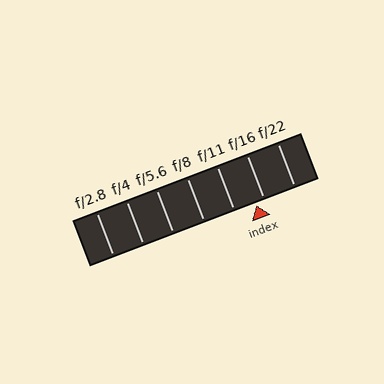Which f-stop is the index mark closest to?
The index mark is closest to f/16.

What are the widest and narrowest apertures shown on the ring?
The widest aperture shown is f/2.8 and the narrowest is f/22.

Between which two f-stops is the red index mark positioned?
The index mark is between f/11 and f/16.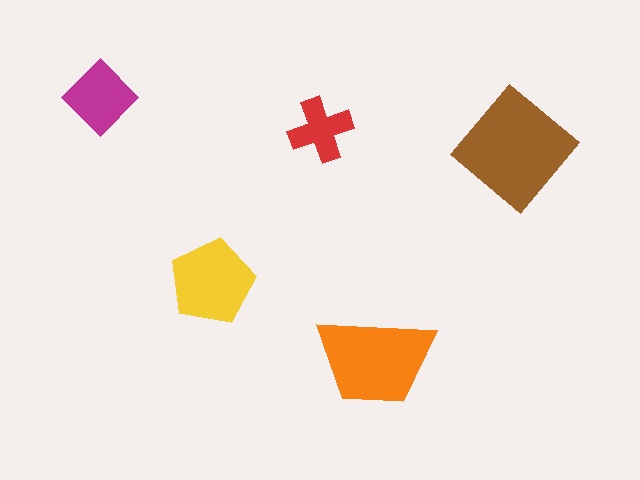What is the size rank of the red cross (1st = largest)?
5th.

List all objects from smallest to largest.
The red cross, the magenta diamond, the yellow pentagon, the orange trapezoid, the brown diamond.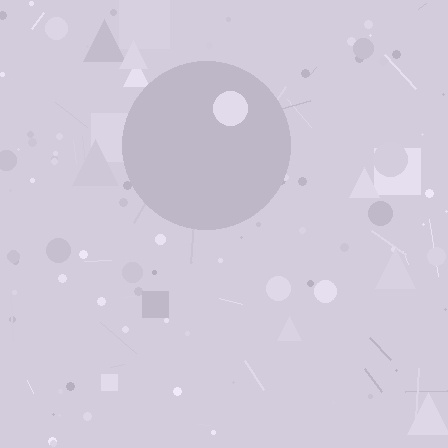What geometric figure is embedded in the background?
A circle is embedded in the background.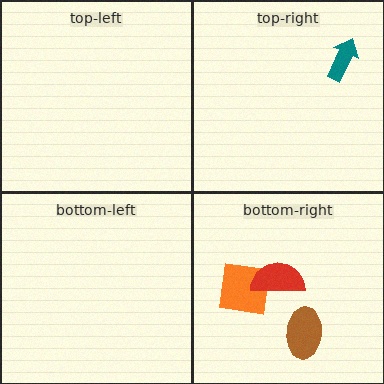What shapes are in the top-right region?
The teal arrow.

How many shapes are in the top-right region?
1.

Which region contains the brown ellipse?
The bottom-right region.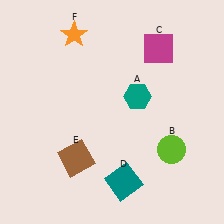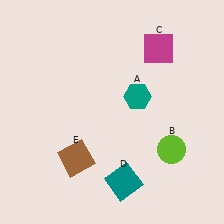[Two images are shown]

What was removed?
The orange star (F) was removed in Image 2.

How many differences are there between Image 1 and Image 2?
There is 1 difference between the two images.